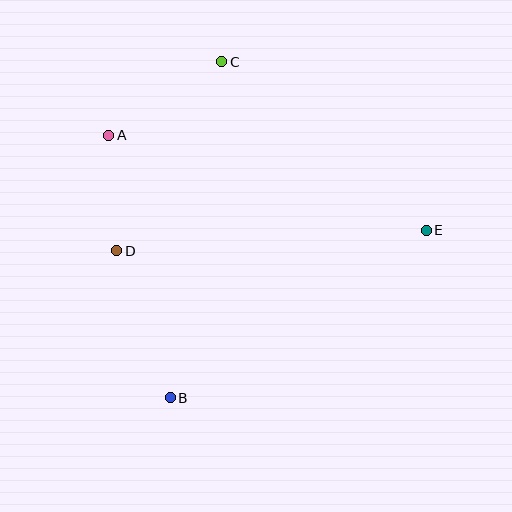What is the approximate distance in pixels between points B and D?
The distance between B and D is approximately 157 pixels.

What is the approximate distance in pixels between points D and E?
The distance between D and E is approximately 310 pixels.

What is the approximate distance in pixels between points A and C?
The distance between A and C is approximately 135 pixels.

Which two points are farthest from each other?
Points B and C are farthest from each other.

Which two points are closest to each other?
Points A and D are closest to each other.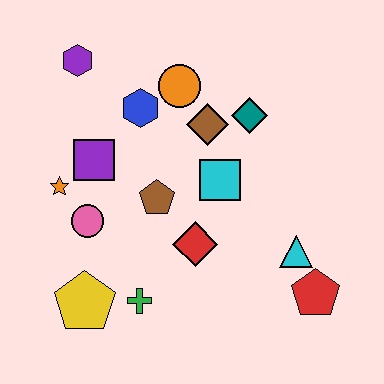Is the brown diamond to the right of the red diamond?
Yes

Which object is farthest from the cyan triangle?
The purple hexagon is farthest from the cyan triangle.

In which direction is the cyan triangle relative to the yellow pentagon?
The cyan triangle is to the right of the yellow pentagon.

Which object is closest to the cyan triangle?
The red pentagon is closest to the cyan triangle.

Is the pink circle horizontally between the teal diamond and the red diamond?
No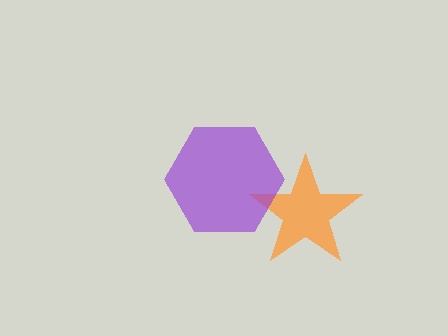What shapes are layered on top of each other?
The layered shapes are: an orange star, a purple hexagon.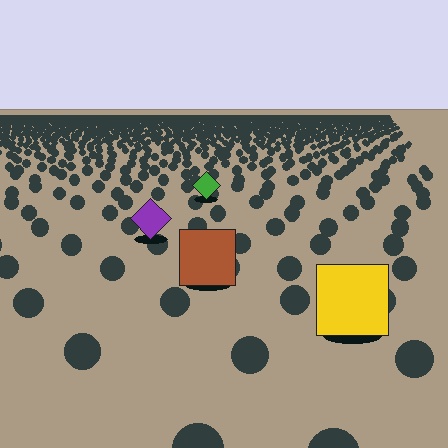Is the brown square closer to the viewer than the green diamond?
Yes. The brown square is closer — you can tell from the texture gradient: the ground texture is coarser near it.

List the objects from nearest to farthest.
From nearest to farthest: the yellow square, the brown square, the purple diamond, the green diamond.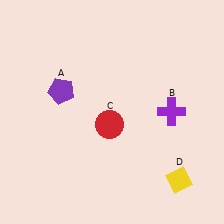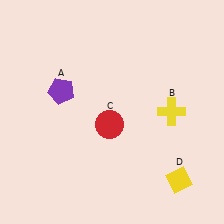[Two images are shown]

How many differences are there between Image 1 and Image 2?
There is 1 difference between the two images.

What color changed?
The cross (B) changed from purple in Image 1 to yellow in Image 2.